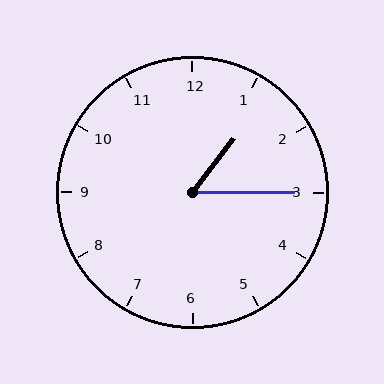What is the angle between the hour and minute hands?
Approximately 52 degrees.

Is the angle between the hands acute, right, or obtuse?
It is acute.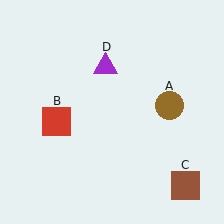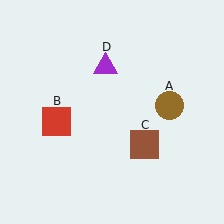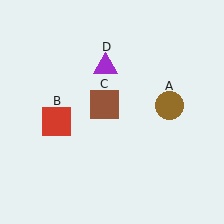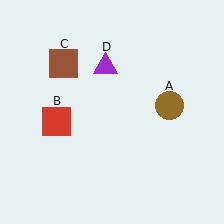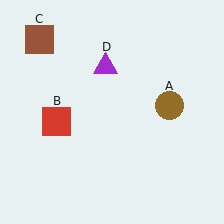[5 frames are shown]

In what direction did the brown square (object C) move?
The brown square (object C) moved up and to the left.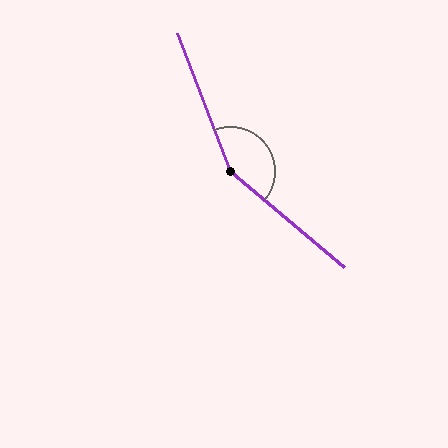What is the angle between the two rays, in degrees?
Approximately 151 degrees.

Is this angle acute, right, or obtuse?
It is obtuse.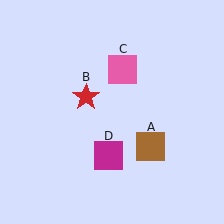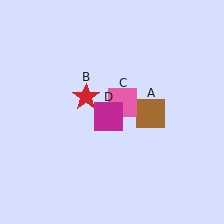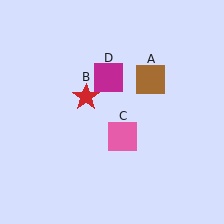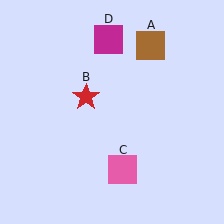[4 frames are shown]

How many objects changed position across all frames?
3 objects changed position: brown square (object A), pink square (object C), magenta square (object D).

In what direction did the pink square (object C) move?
The pink square (object C) moved down.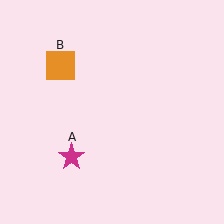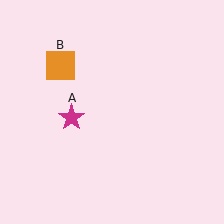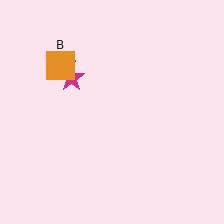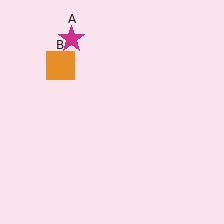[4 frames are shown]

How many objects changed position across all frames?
1 object changed position: magenta star (object A).